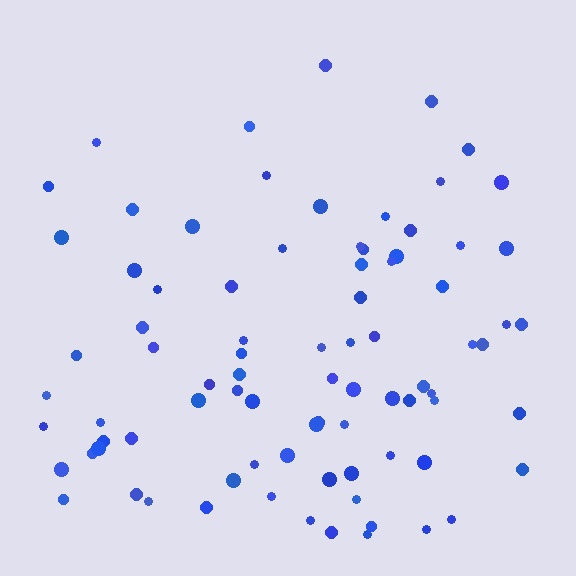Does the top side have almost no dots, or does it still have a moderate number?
Still a moderate number, just noticeably fewer than the bottom.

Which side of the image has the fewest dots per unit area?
The top.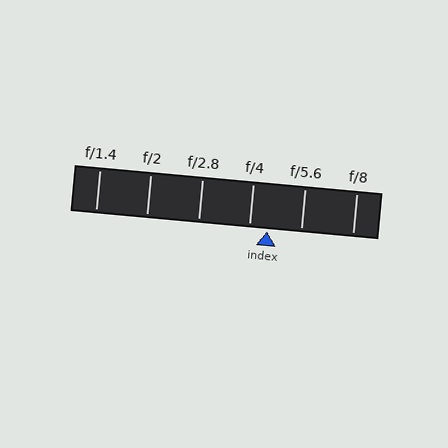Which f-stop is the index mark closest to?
The index mark is closest to f/4.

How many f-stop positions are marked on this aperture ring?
There are 6 f-stop positions marked.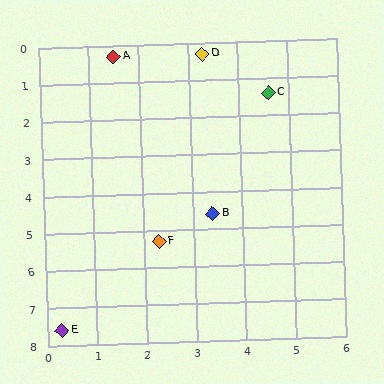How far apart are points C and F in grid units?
Points C and F are about 4.5 grid units apart.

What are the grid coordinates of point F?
Point F is at approximately (2.3, 5.3).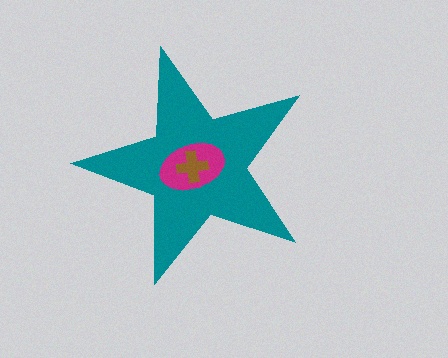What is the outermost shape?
The teal star.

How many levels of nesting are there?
3.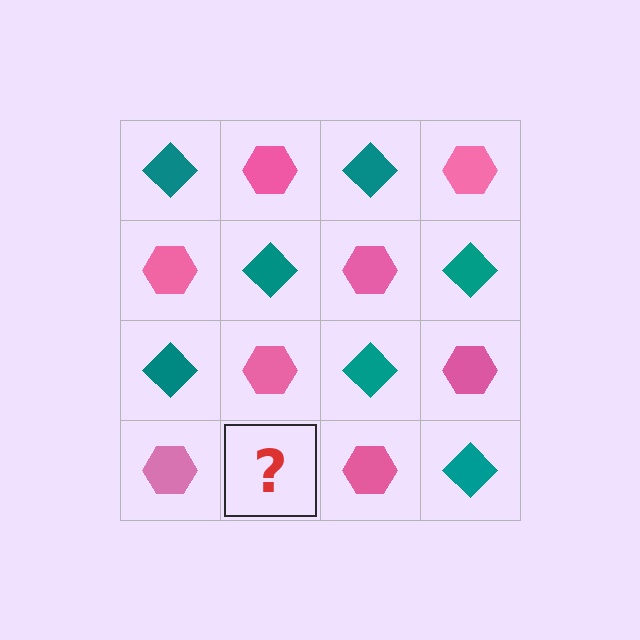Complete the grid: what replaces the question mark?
The question mark should be replaced with a teal diamond.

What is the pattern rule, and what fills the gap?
The rule is that it alternates teal diamond and pink hexagon in a checkerboard pattern. The gap should be filled with a teal diamond.